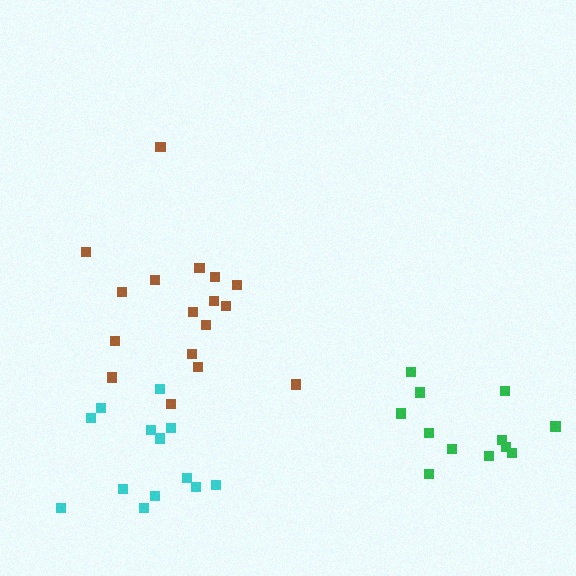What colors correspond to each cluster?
The clusters are colored: green, cyan, brown.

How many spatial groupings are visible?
There are 3 spatial groupings.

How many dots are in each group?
Group 1: 12 dots, Group 2: 13 dots, Group 3: 17 dots (42 total).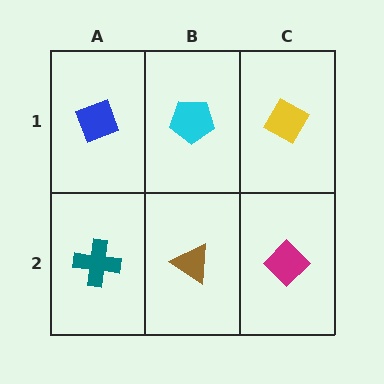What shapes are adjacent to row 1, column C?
A magenta diamond (row 2, column C), a cyan pentagon (row 1, column B).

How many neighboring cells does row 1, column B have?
3.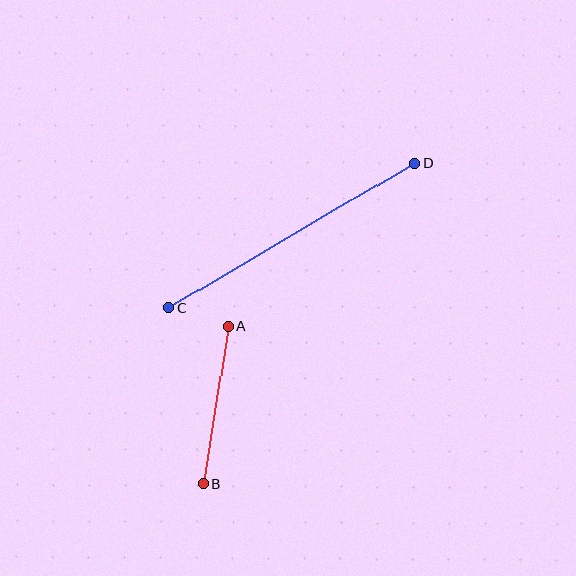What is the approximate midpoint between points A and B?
The midpoint is at approximately (215, 405) pixels.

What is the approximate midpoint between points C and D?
The midpoint is at approximately (292, 236) pixels.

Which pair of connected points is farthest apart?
Points C and D are farthest apart.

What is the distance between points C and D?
The distance is approximately 285 pixels.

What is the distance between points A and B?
The distance is approximately 159 pixels.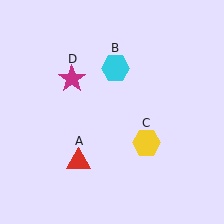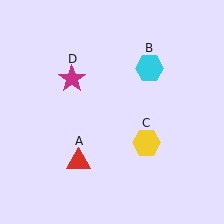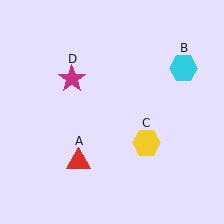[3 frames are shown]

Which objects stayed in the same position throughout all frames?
Red triangle (object A) and yellow hexagon (object C) and magenta star (object D) remained stationary.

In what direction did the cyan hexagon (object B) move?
The cyan hexagon (object B) moved right.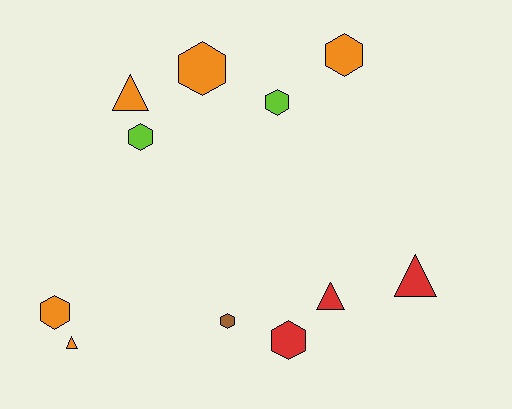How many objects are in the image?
There are 11 objects.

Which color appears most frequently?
Orange, with 5 objects.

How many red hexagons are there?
There is 1 red hexagon.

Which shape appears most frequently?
Hexagon, with 7 objects.